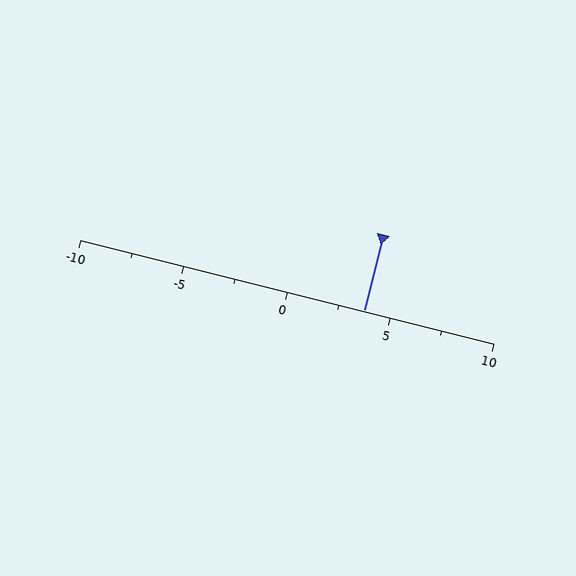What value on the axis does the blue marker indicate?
The marker indicates approximately 3.8.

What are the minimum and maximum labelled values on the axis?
The axis runs from -10 to 10.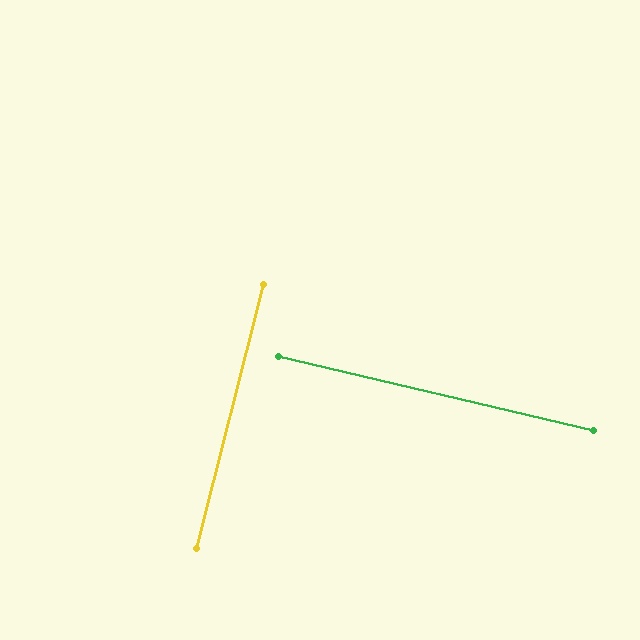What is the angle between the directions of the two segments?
Approximately 89 degrees.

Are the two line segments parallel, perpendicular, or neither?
Perpendicular — they meet at approximately 89°.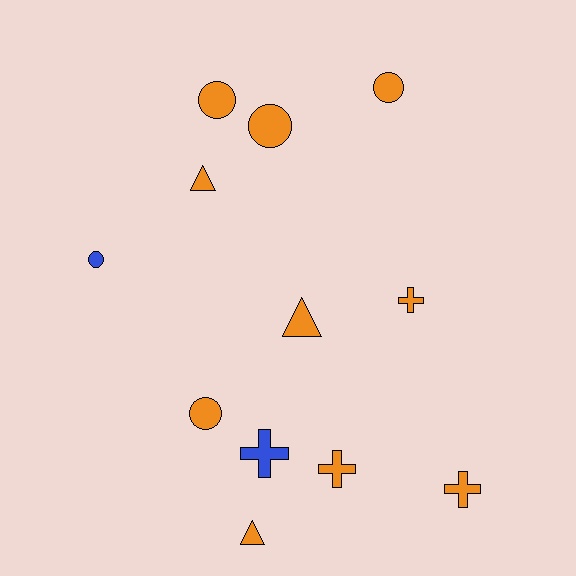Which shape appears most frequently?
Circle, with 5 objects.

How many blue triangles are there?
There are no blue triangles.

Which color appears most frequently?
Orange, with 10 objects.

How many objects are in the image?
There are 12 objects.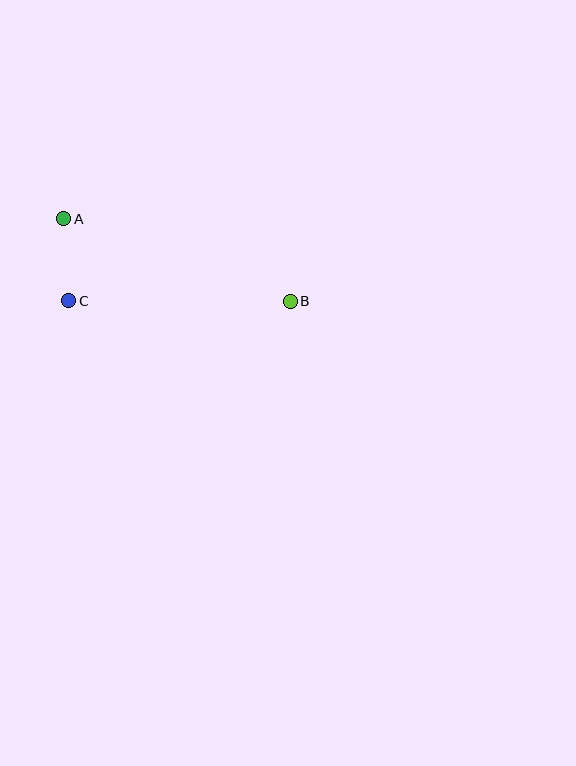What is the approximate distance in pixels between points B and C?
The distance between B and C is approximately 221 pixels.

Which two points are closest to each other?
Points A and C are closest to each other.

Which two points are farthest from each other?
Points A and B are farthest from each other.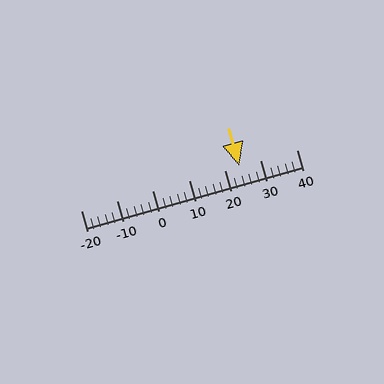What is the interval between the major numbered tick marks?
The major tick marks are spaced 10 units apart.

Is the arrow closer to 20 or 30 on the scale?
The arrow is closer to 20.